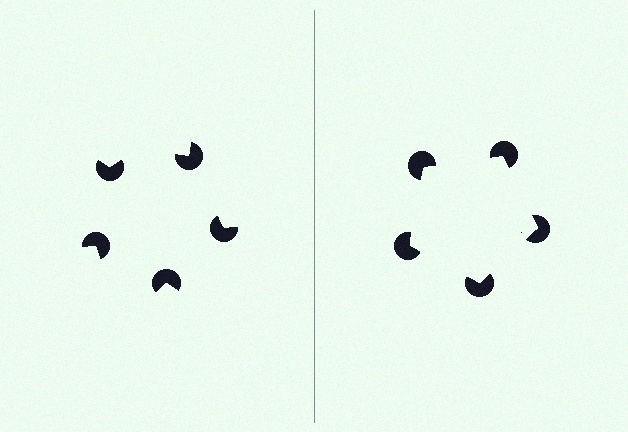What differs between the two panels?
The pac-man discs are positioned identically on both sides; only the wedge orientations differ. On the right they align to a pentagon; on the left they are misaligned.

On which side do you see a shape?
An illusory pentagon appears on the right side. On the left side the wedge cuts are rotated, so no coherent shape forms.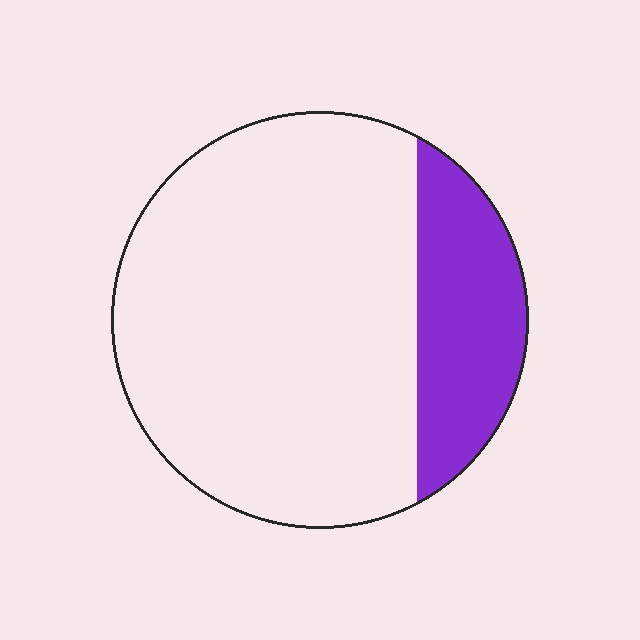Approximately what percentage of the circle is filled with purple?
Approximately 20%.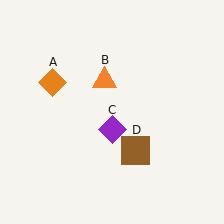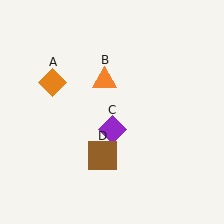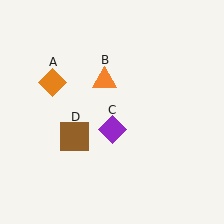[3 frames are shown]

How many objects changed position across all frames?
1 object changed position: brown square (object D).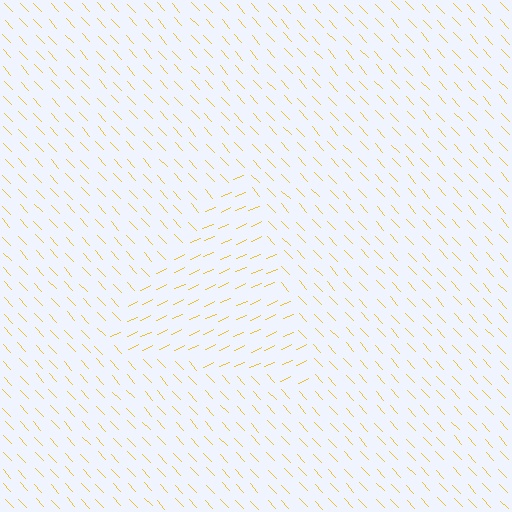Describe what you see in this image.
The image is filled with small yellow line segments. A triangle region in the image has lines oriented differently from the surrounding lines, creating a visible texture boundary.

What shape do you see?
I see a triangle.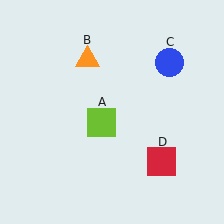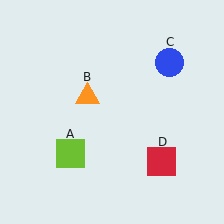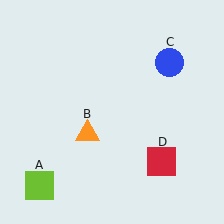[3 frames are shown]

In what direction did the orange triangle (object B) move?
The orange triangle (object B) moved down.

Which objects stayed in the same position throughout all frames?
Blue circle (object C) and red square (object D) remained stationary.